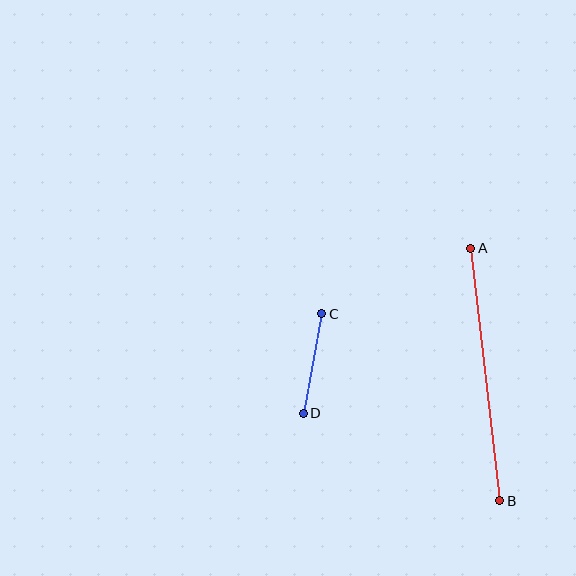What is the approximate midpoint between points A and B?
The midpoint is at approximately (485, 375) pixels.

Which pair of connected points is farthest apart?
Points A and B are farthest apart.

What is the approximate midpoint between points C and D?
The midpoint is at approximately (313, 363) pixels.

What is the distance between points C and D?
The distance is approximately 101 pixels.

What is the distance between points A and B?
The distance is approximately 254 pixels.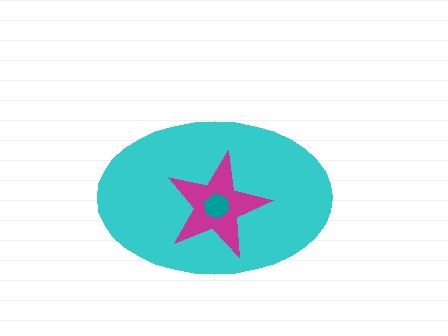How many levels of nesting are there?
3.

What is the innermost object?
The teal hexagon.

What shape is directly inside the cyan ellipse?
The magenta star.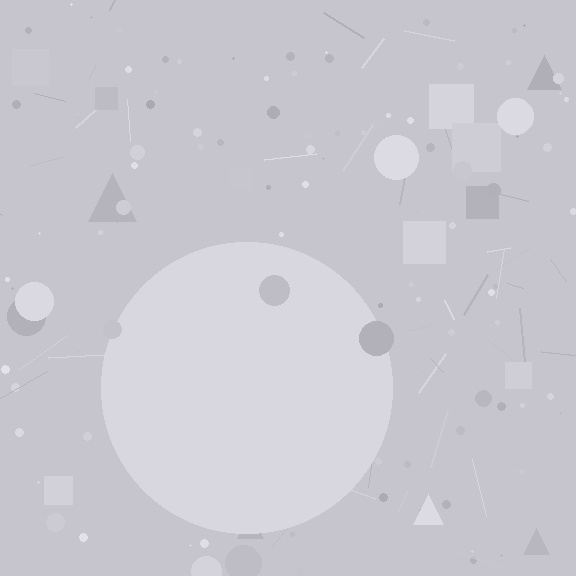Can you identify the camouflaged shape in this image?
The camouflaged shape is a circle.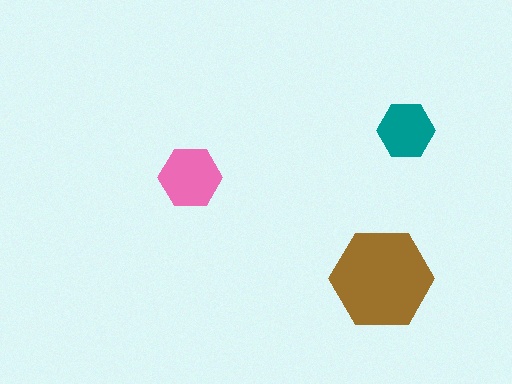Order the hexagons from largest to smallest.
the brown one, the pink one, the teal one.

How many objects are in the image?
There are 3 objects in the image.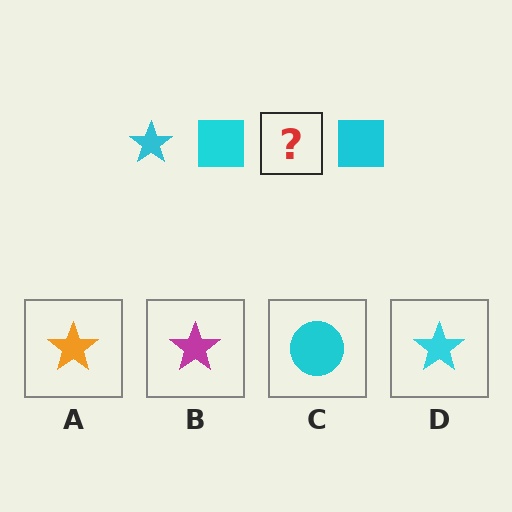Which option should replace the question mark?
Option D.